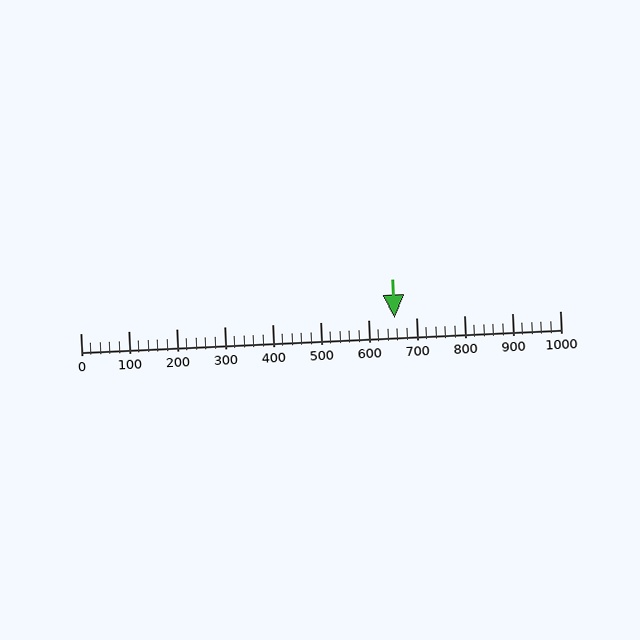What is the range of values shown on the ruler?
The ruler shows values from 0 to 1000.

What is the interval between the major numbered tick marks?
The major tick marks are spaced 100 units apart.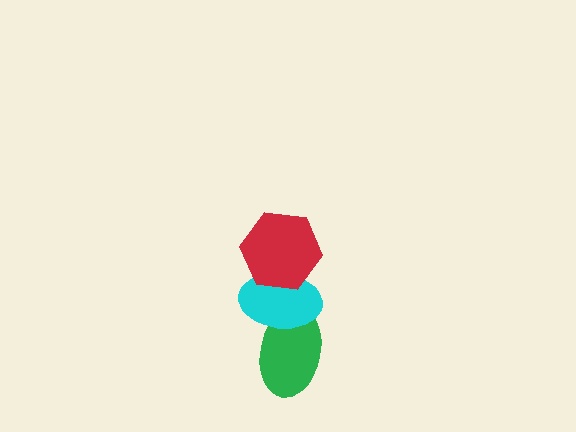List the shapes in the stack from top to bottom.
From top to bottom: the red hexagon, the cyan ellipse, the green ellipse.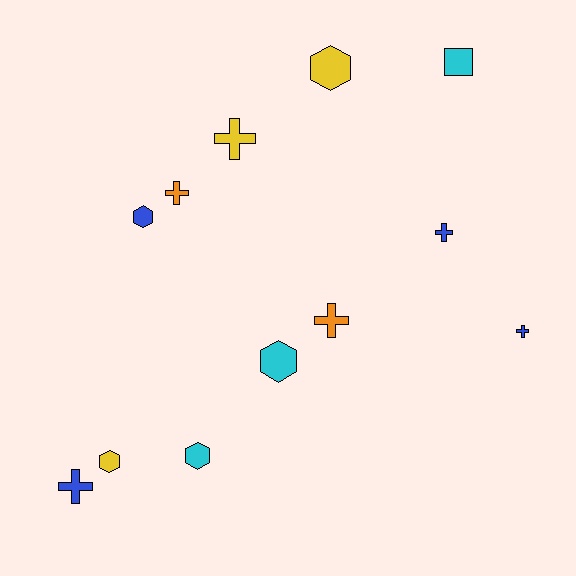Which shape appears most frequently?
Cross, with 6 objects.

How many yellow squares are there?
There are no yellow squares.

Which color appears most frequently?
Blue, with 4 objects.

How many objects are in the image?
There are 12 objects.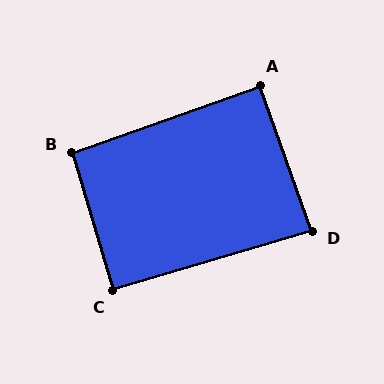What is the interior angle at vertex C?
Approximately 90 degrees (approximately right).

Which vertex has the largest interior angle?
B, at approximately 93 degrees.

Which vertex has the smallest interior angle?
D, at approximately 87 degrees.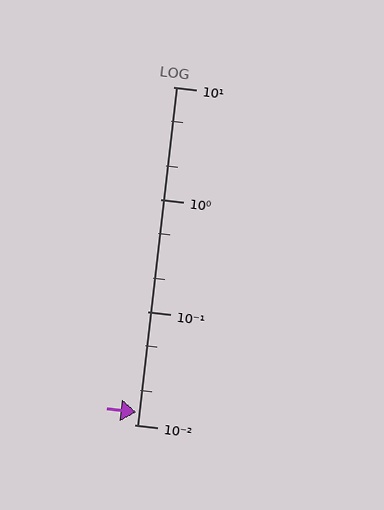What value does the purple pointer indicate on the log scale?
The pointer indicates approximately 0.013.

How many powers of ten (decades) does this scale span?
The scale spans 3 decades, from 0.01 to 10.